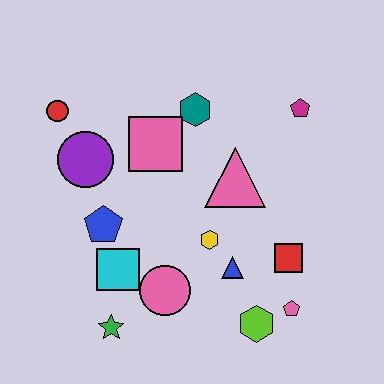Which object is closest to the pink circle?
The cyan square is closest to the pink circle.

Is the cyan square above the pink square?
No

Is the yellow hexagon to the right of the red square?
No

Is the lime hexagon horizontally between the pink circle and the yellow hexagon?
No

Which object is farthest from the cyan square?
The magenta pentagon is farthest from the cyan square.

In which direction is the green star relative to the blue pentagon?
The green star is below the blue pentagon.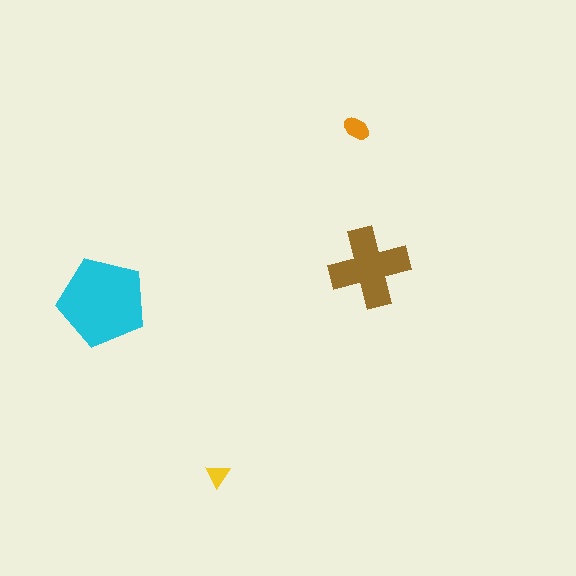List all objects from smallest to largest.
The yellow triangle, the orange ellipse, the brown cross, the cyan pentagon.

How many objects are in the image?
There are 4 objects in the image.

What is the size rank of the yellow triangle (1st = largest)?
4th.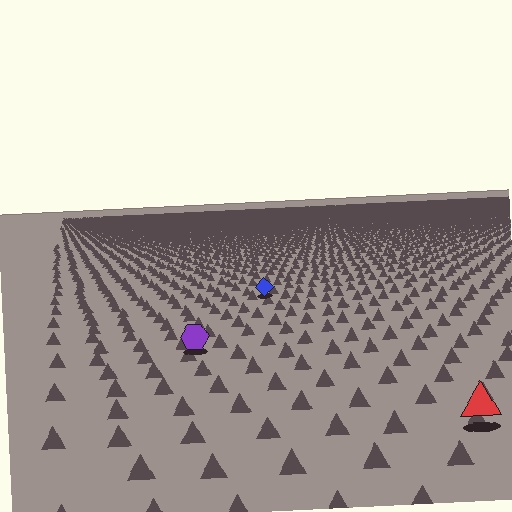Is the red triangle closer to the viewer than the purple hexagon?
Yes. The red triangle is closer — you can tell from the texture gradient: the ground texture is coarser near it.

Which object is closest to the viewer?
The red triangle is closest. The texture marks near it are larger and more spread out.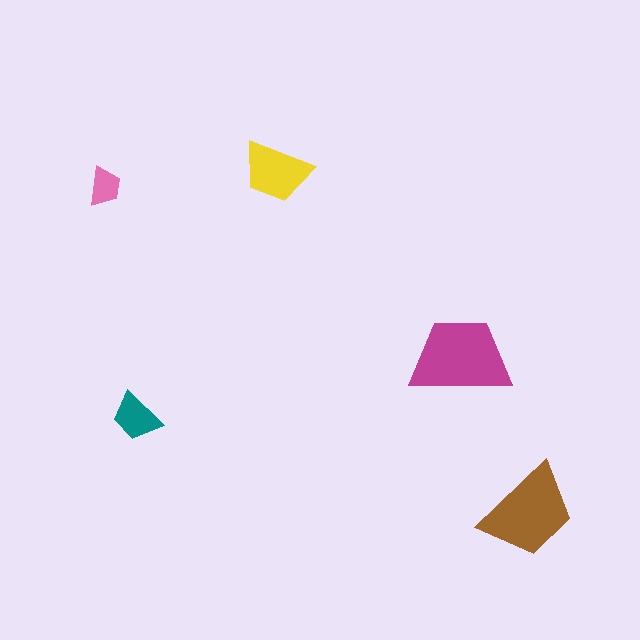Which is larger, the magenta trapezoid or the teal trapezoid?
The magenta one.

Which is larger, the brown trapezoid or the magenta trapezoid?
The magenta one.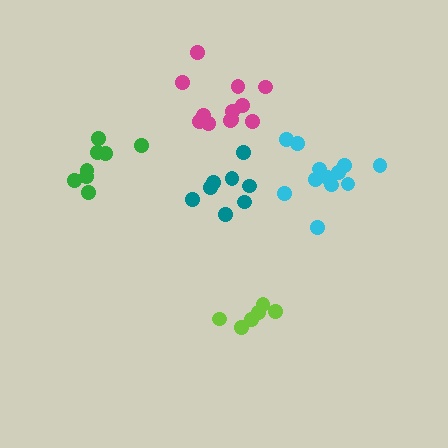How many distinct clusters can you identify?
There are 5 distinct clusters.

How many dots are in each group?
Group 1: 12 dots, Group 2: 8 dots, Group 3: 12 dots, Group 4: 8 dots, Group 5: 6 dots (46 total).